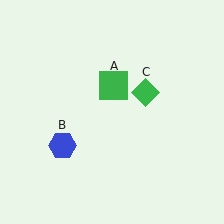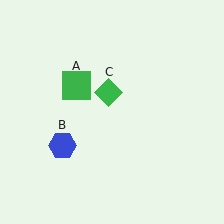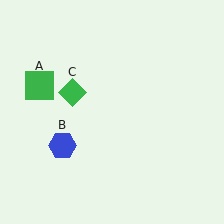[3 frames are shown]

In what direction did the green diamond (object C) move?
The green diamond (object C) moved left.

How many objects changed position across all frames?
2 objects changed position: green square (object A), green diamond (object C).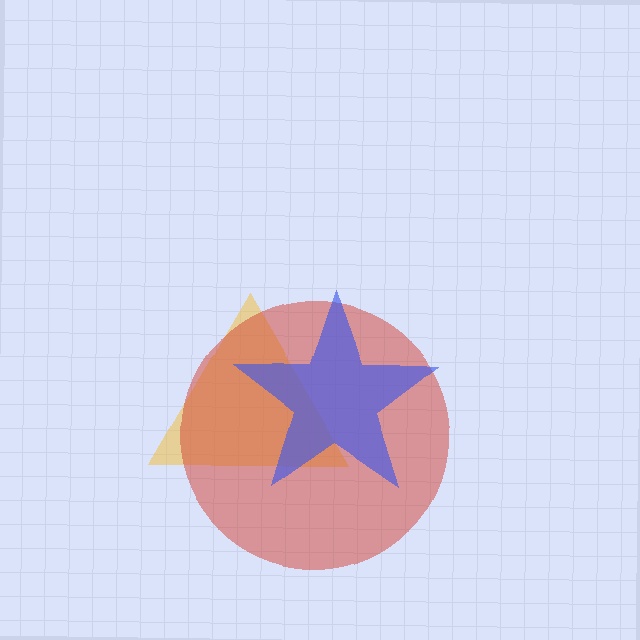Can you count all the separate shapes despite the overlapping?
Yes, there are 3 separate shapes.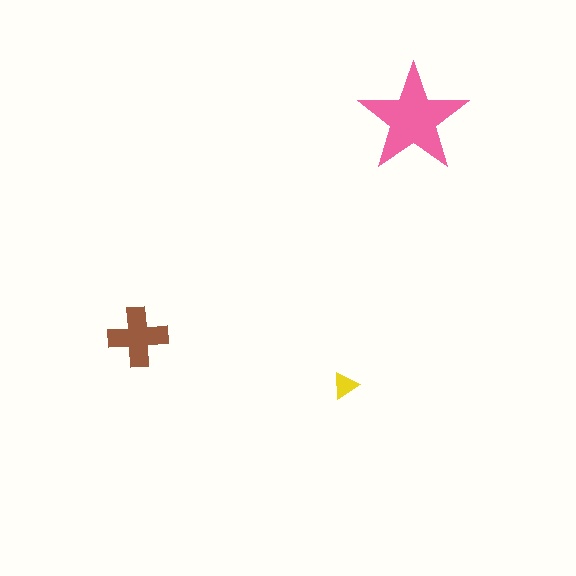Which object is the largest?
The pink star.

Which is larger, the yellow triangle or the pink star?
The pink star.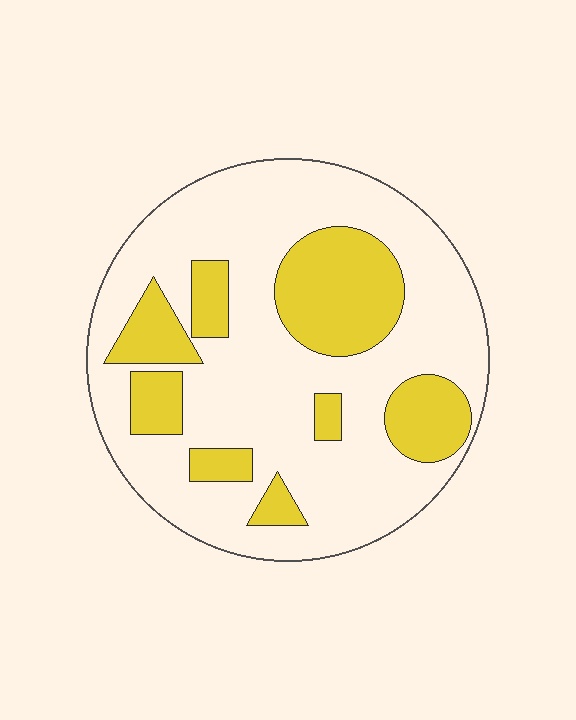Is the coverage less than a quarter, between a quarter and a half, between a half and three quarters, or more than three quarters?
Between a quarter and a half.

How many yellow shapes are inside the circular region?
8.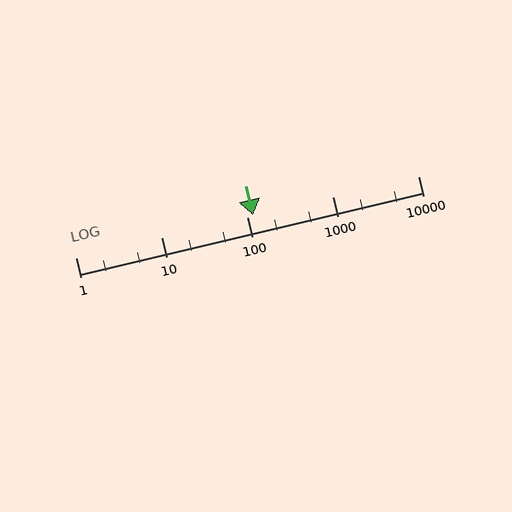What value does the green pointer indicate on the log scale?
The pointer indicates approximately 120.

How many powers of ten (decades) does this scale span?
The scale spans 4 decades, from 1 to 10000.